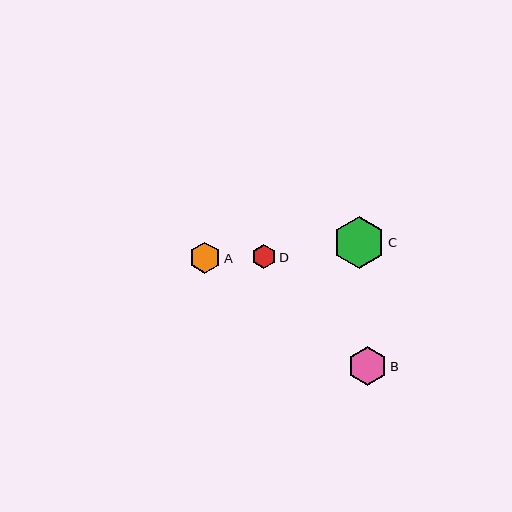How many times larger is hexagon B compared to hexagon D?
Hexagon B is approximately 1.6 times the size of hexagon D.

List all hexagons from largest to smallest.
From largest to smallest: C, B, A, D.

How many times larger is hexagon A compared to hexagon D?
Hexagon A is approximately 1.3 times the size of hexagon D.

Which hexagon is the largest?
Hexagon C is the largest with a size of approximately 52 pixels.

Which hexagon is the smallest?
Hexagon D is the smallest with a size of approximately 24 pixels.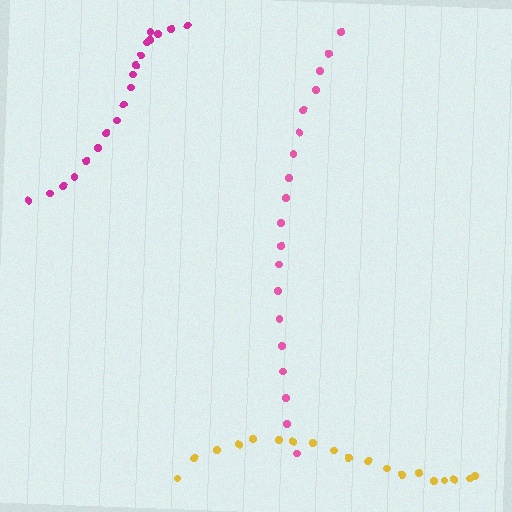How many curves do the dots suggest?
There are 3 distinct paths.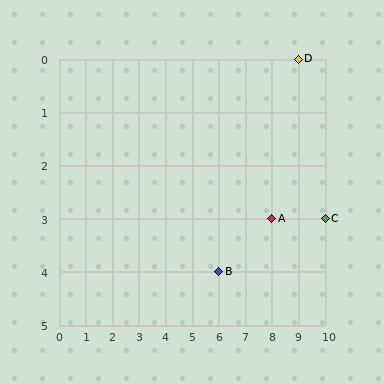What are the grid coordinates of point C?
Point C is at grid coordinates (10, 3).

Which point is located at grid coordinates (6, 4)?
Point B is at (6, 4).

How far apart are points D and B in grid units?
Points D and B are 3 columns and 4 rows apart (about 5.0 grid units diagonally).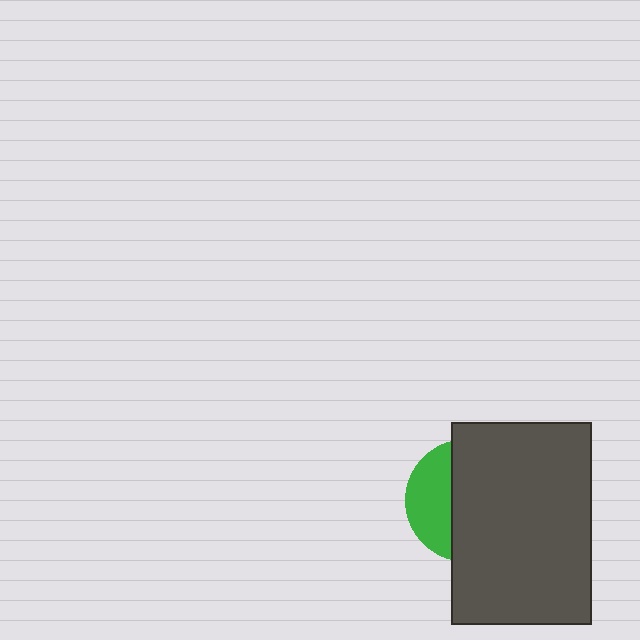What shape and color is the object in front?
The object in front is a dark gray rectangle.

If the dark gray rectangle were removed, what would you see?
You would see the complete green circle.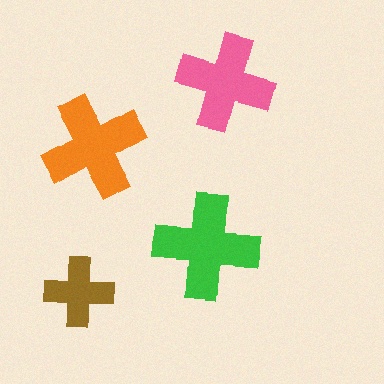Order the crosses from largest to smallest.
the green one, the orange one, the pink one, the brown one.